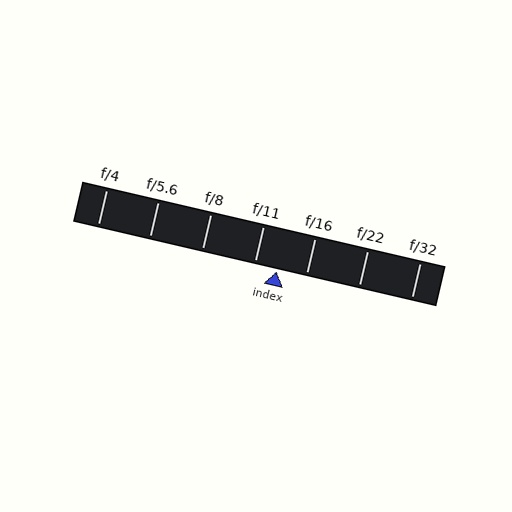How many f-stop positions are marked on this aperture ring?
There are 7 f-stop positions marked.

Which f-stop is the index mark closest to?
The index mark is closest to f/11.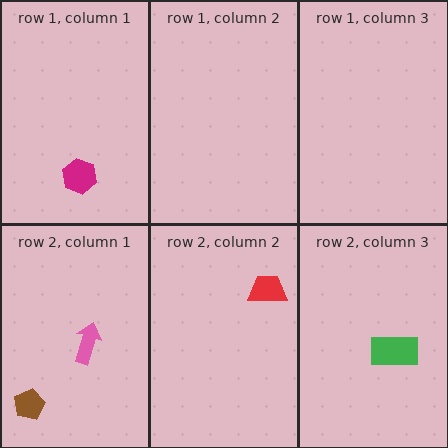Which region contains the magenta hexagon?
The row 1, column 1 region.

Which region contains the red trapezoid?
The row 2, column 2 region.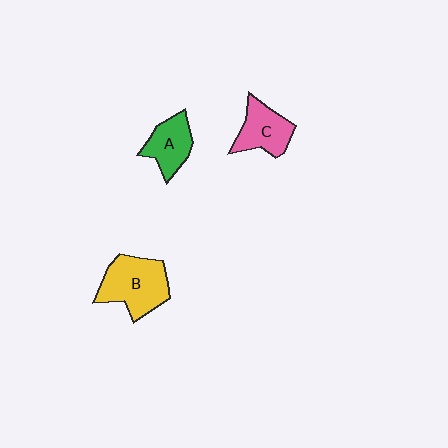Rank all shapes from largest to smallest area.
From largest to smallest: B (yellow), C (pink), A (green).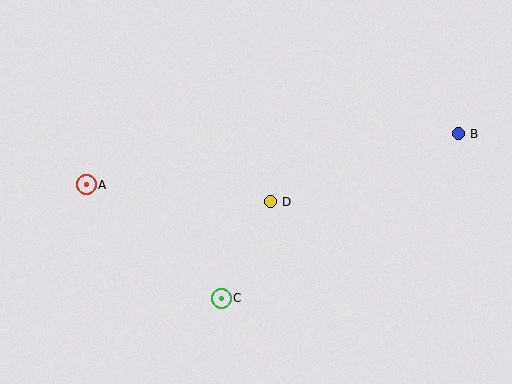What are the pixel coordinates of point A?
Point A is at (86, 185).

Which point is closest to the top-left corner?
Point A is closest to the top-left corner.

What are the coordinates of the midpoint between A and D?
The midpoint between A and D is at (178, 193).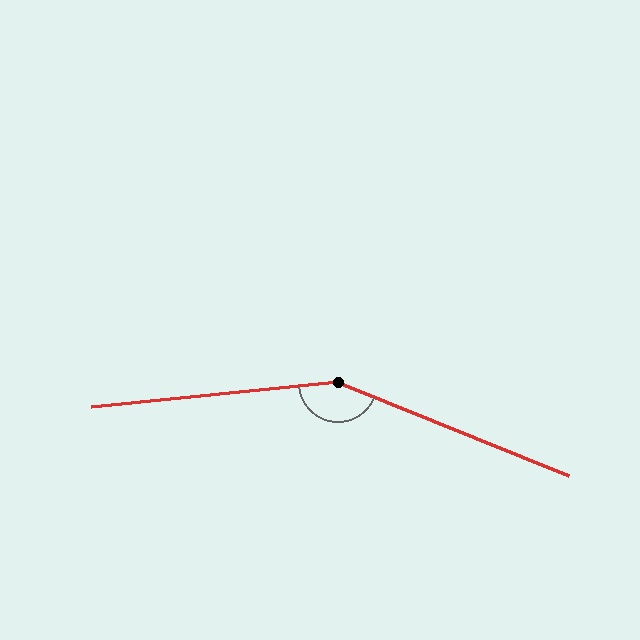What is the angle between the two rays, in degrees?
Approximately 152 degrees.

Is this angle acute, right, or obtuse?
It is obtuse.